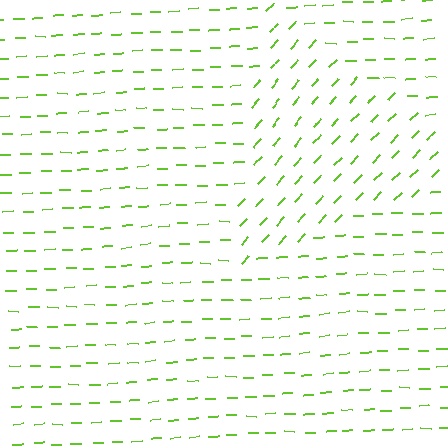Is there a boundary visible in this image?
Yes, there is a texture boundary formed by a change in line orientation.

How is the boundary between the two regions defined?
The boundary is defined purely by a change in line orientation (approximately 45 degrees difference). All lines are the same color and thickness.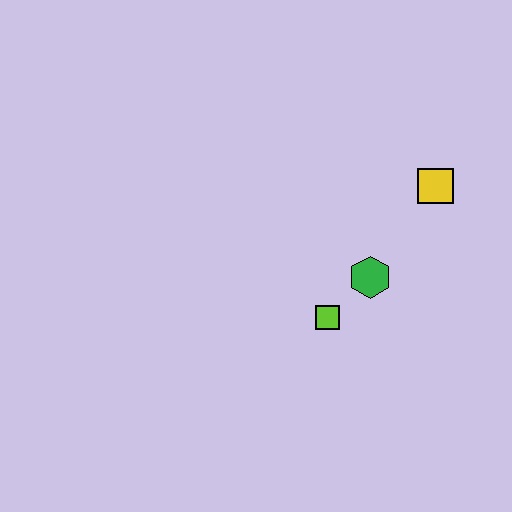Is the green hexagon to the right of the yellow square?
No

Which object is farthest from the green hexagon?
The yellow square is farthest from the green hexagon.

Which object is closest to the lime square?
The green hexagon is closest to the lime square.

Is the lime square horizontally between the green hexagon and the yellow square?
No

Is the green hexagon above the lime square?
Yes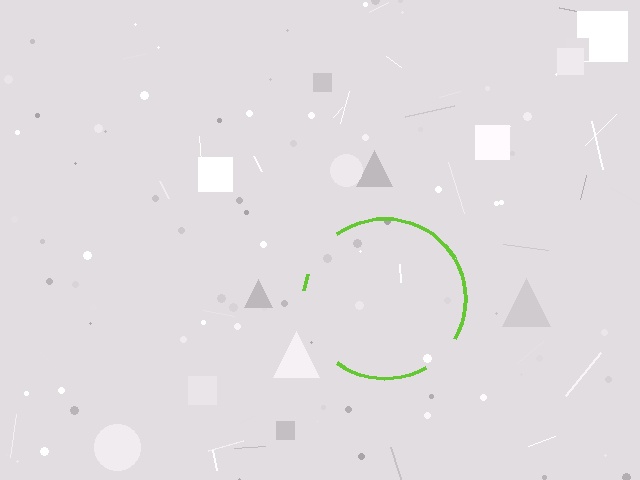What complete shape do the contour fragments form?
The contour fragments form a circle.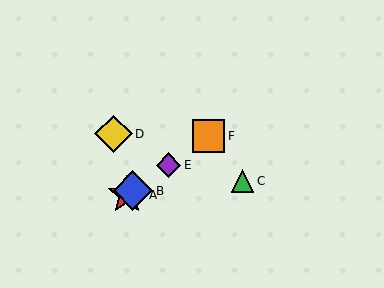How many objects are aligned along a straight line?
4 objects (A, B, E, F) are aligned along a straight line.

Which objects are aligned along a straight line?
Objects A, B, E, F are aligned along a straight line.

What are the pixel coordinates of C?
Object C is at (243, 181).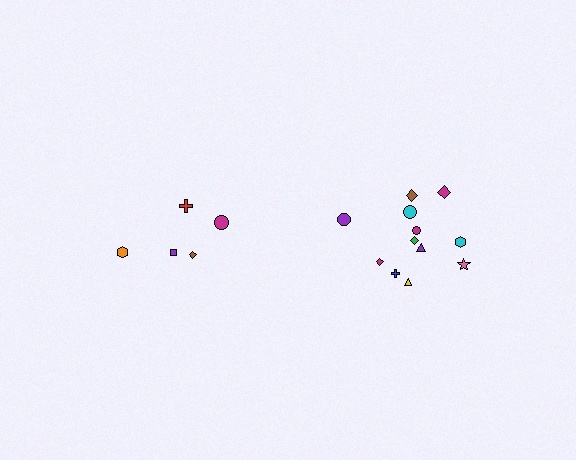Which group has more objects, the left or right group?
The right group.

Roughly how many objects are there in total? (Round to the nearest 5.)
Roughly 15 objects in total.